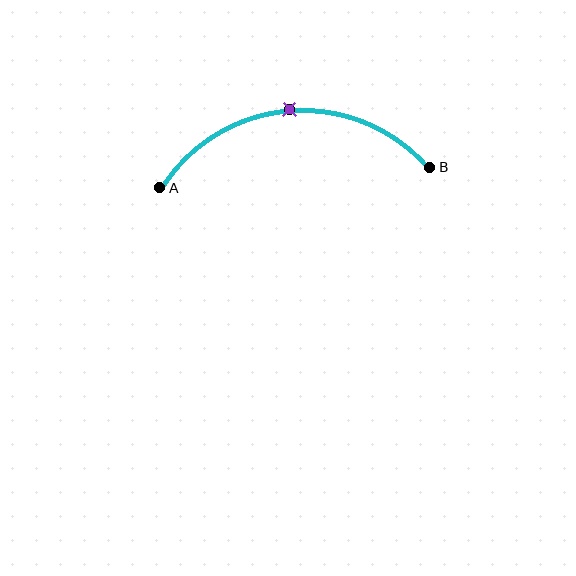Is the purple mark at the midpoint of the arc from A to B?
Yes. The purple mark lies on the arc at equal arc-length from both A and B — it is the arc midpoint.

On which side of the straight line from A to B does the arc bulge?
The arc bulges above the straight line connecting A and B.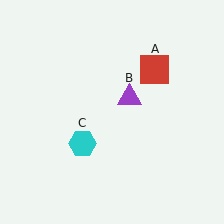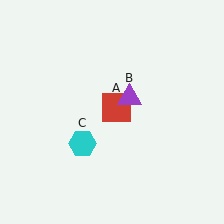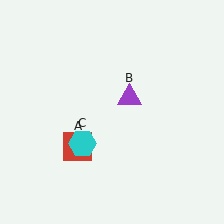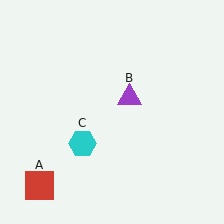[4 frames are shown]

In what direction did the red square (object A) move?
The red square (object A) moved down and to the left.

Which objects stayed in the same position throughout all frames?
Purple triangle (object B) and cyan hexagon (object C) remained stationary.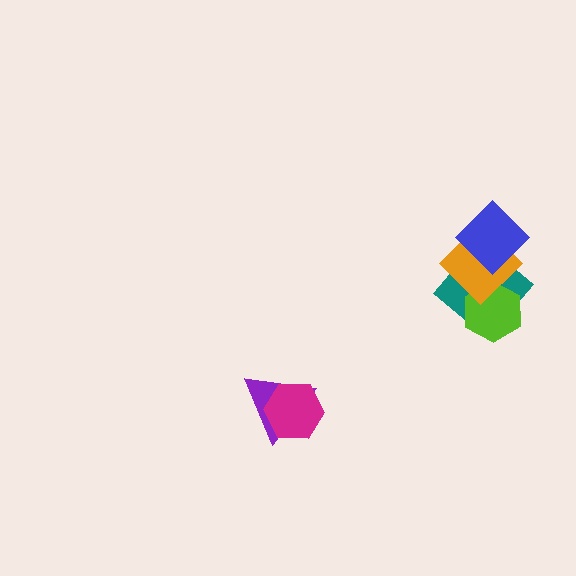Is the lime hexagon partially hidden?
Yes, it is partially covered by another shape.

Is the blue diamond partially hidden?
No, no other shape covers it.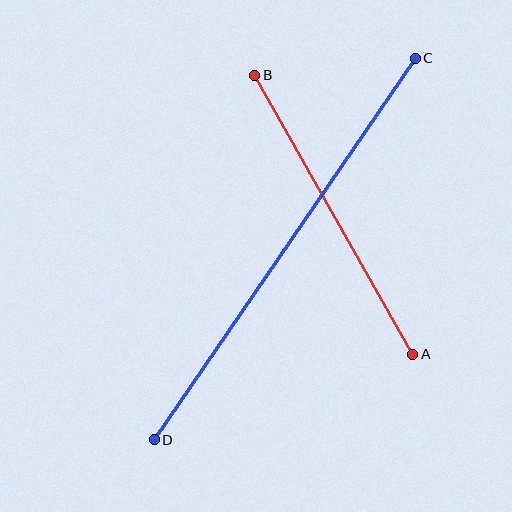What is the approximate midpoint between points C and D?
The midpoint is at approximately (285, 249) pixels.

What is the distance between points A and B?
The distance is approximately 321 pixels.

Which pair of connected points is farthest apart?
Points C and D are farthest apart.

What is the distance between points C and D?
The distance is approximately 462 pixels.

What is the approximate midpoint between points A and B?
The midpoint is at approximately (334, 215) pixels.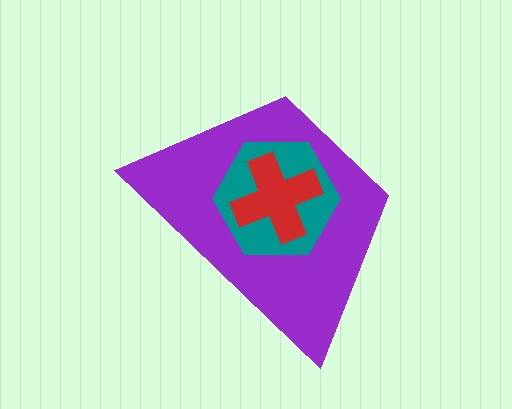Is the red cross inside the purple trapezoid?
Yes.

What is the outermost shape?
The purple trapezoid.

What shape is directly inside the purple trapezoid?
The teal hexagon.